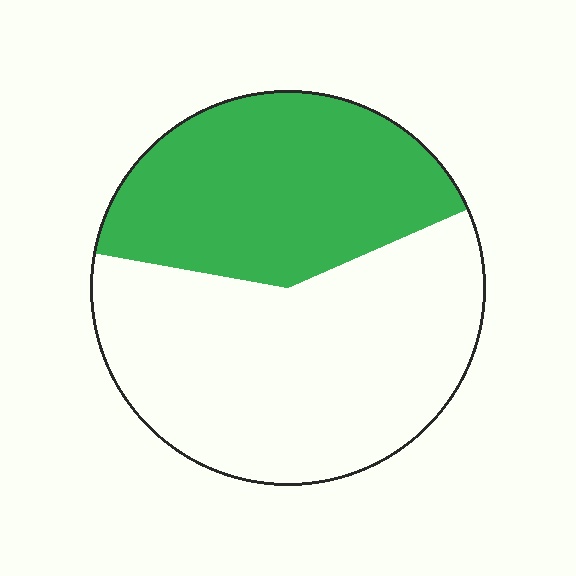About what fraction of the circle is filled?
About two fifths (2/5).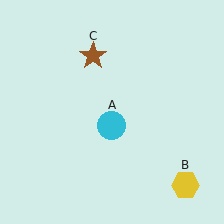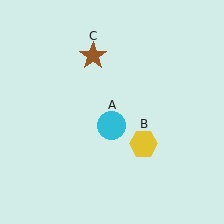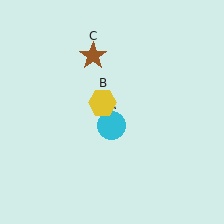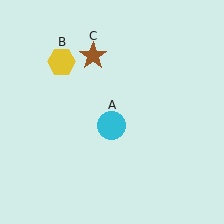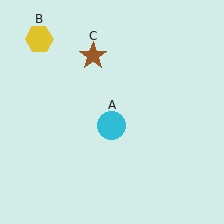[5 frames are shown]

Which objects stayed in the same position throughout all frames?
Cyan circle (object A) and brown star (object C) remained stationary.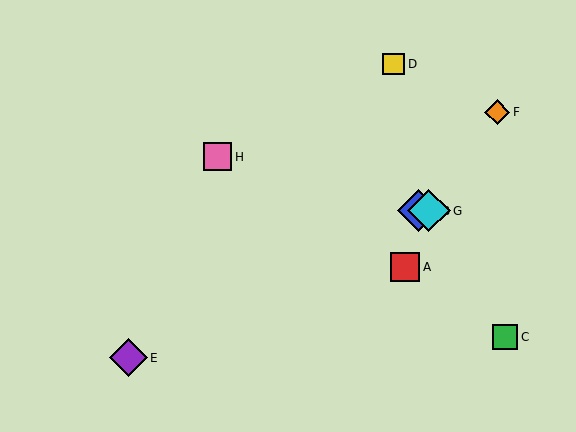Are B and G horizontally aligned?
Yes, both are at y≈211.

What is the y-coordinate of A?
Object A is at y≈267.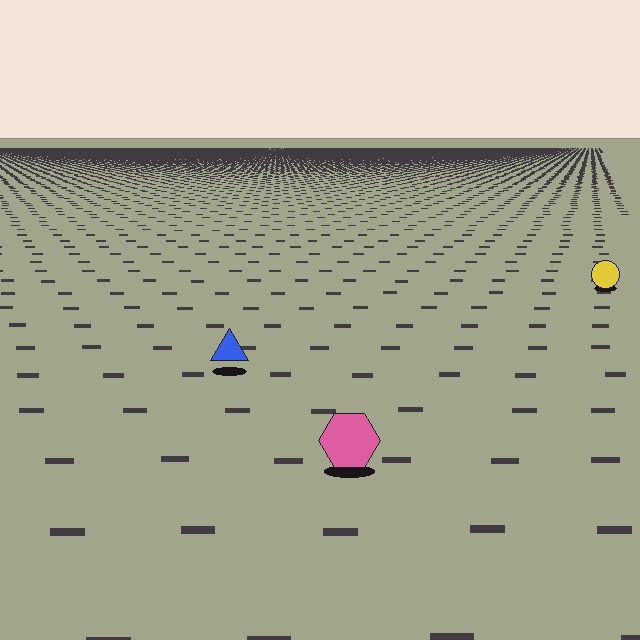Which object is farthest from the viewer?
The yellow circle is farthest from the viewer. It appears smaller and the ground texture around it is denser.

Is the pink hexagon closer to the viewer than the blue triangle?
Yes. The pink hexagon is closer — you can tell from the texture gradient: the ground texture is coarser near it.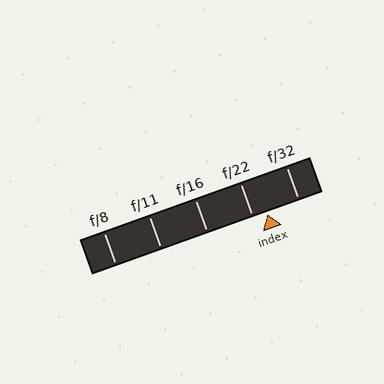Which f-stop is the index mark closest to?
The index mark is closest to f/22.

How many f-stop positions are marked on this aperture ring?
There are 5 f-stop positions marked.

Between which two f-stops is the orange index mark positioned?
The index mark is between f/22 and f/32.